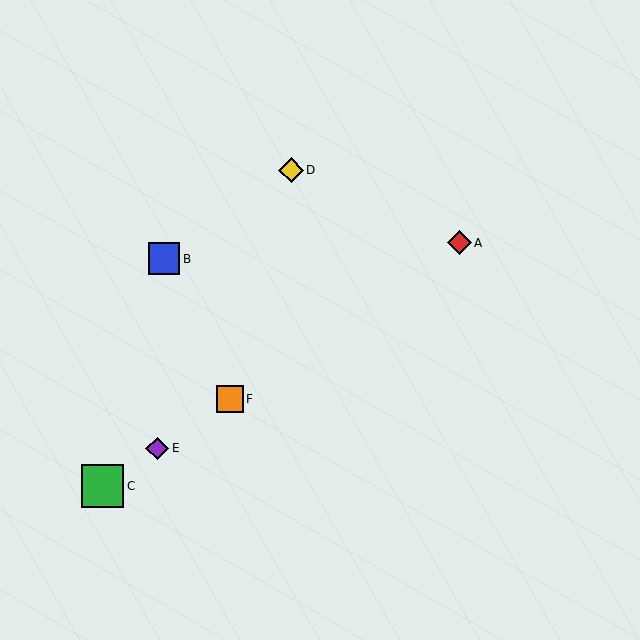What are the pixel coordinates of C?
Object C is at (103, 486).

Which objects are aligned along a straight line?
Objects A, C, E, F are aligned along a straight line.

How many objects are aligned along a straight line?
4 objects (A, C, E, F) are aligned along a straight line.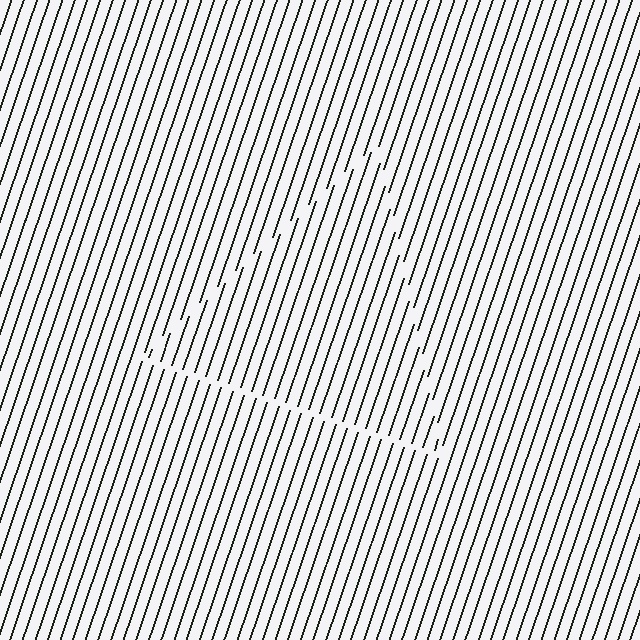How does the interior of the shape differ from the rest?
The interior of the shape contains the same grating, shifted by half a period — the contour is defined by the phase discontinuity where line-ends from the inner and outer gratings abut.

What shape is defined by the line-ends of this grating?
An illusory triangle. The interior of the shape contains the same grating, shifted by half a period — the contour is defined by the phase discontinuity where line-ends from the inner and outer gratings abut.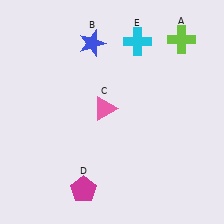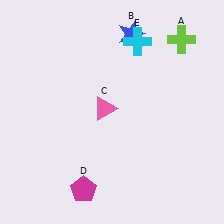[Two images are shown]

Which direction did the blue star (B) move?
The blue star (B) moved right.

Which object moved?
The blue star (B) moved right.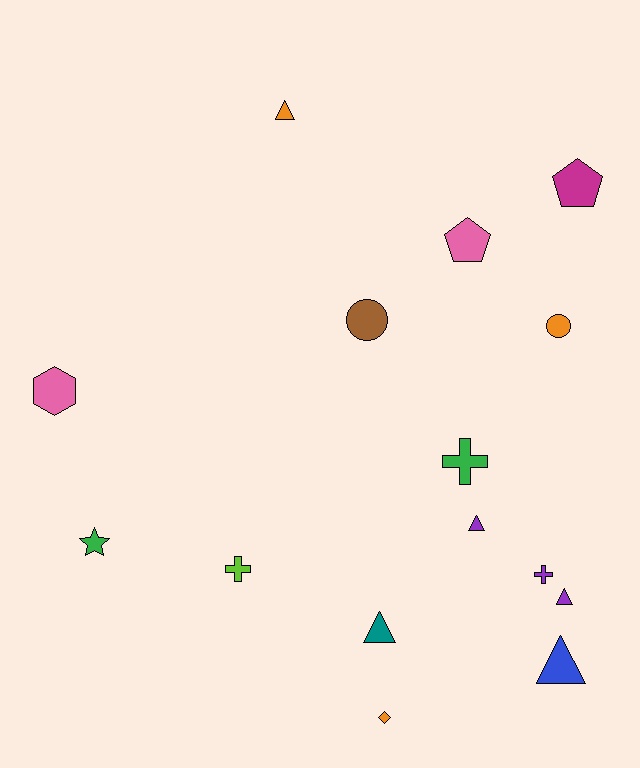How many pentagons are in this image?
There are 2 pentagons.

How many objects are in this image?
There are 15 objects.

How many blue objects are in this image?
There is 1 blue object.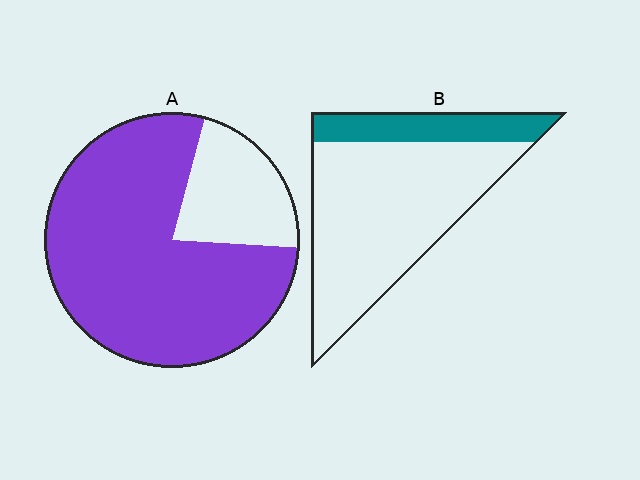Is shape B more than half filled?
No.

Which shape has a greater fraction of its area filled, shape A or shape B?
Shape A.